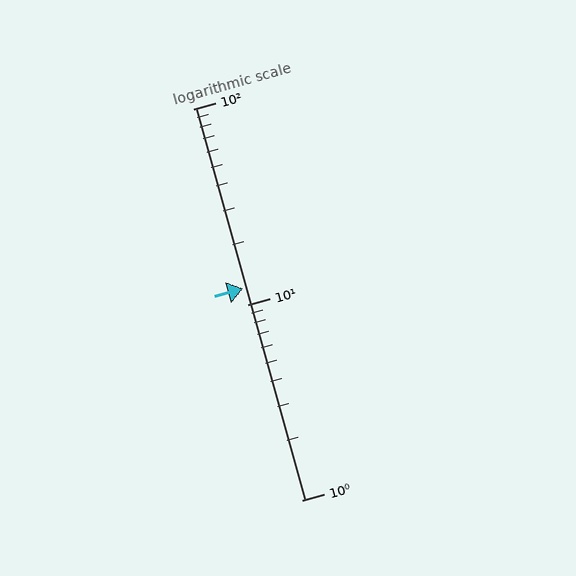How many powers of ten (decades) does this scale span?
The scale spans 2 decades, from 1 to 100.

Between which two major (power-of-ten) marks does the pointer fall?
The pointer is between 10 and 100.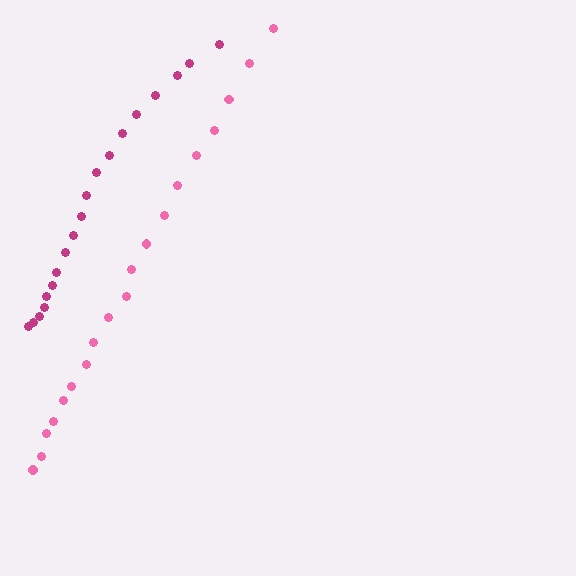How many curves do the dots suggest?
There are 2 distinct paths.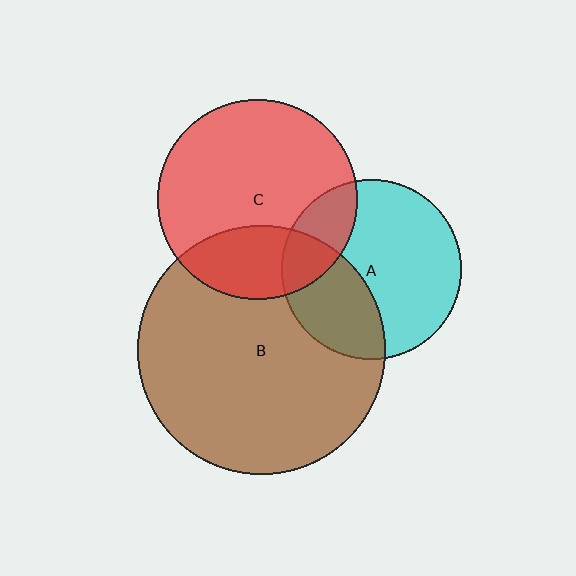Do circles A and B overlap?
Yes.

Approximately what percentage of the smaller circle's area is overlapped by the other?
Approximately 35%.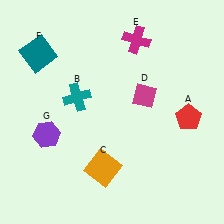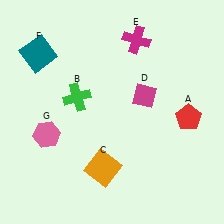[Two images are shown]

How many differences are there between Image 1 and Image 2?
There are 2 differences between the two images.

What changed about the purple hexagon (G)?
In Image 1, G is purple. In Image 2, it changed to pink.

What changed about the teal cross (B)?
In Image 1, B is teal. In Image 2, it changed to green.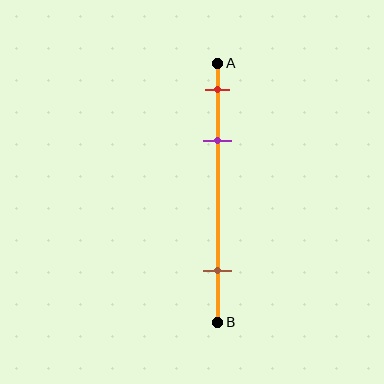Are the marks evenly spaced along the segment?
No, the marks are not evenly spaced.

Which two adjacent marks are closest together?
The red and purple marks are the closest adjacent pair.